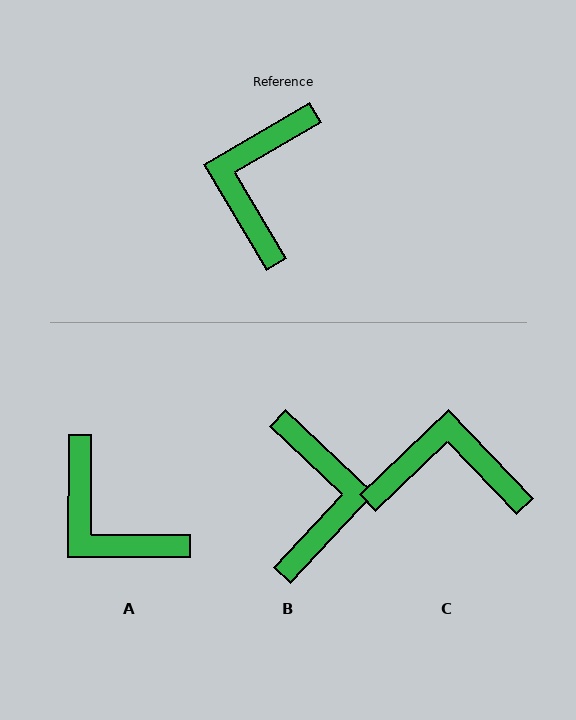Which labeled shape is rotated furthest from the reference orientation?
B, about 164 degrees away.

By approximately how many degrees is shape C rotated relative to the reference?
Approximately 77 degrees clockwise.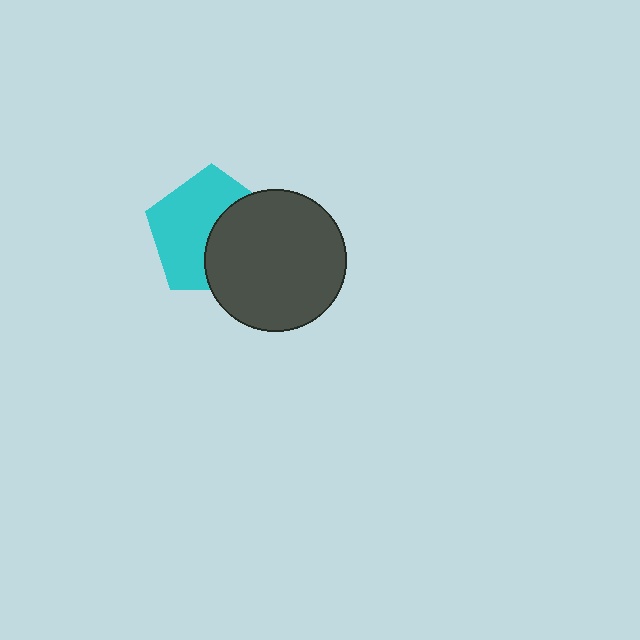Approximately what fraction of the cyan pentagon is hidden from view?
Roughly 43% of the cyan pentagon is hidden behind the dark gray circle.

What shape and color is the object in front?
The object in front is a dark gray circle.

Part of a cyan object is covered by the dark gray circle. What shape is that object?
It is a pentagon.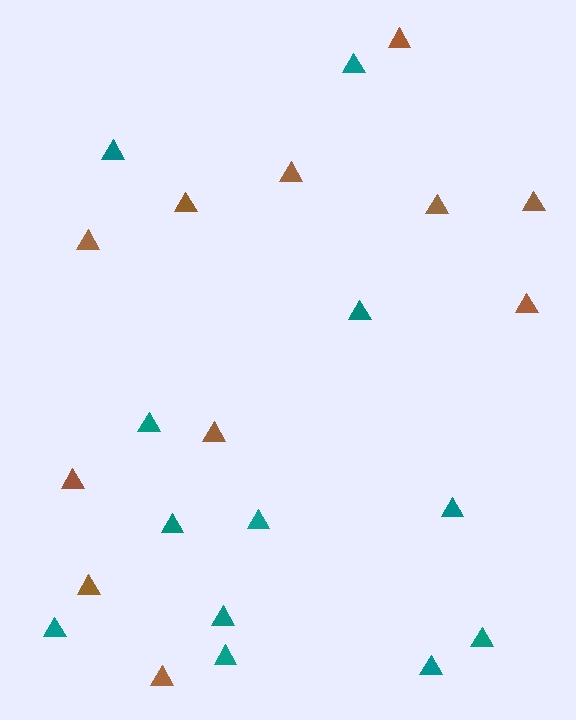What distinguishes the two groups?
There are 2 groups: one group of teal triangles (12) and one group of brown triangles (11).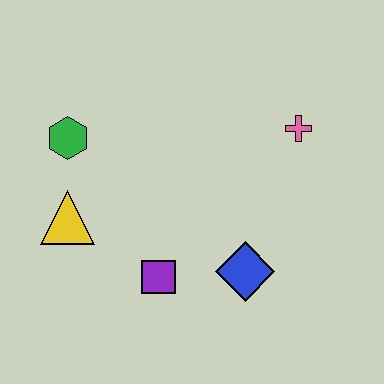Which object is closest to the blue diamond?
The purple square is closest to the blue diamond.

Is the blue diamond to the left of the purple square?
No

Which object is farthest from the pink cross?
The yellow triangle is farthest from the pink cross.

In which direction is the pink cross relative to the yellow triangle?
The pink cross is to the right of the yellow triangle.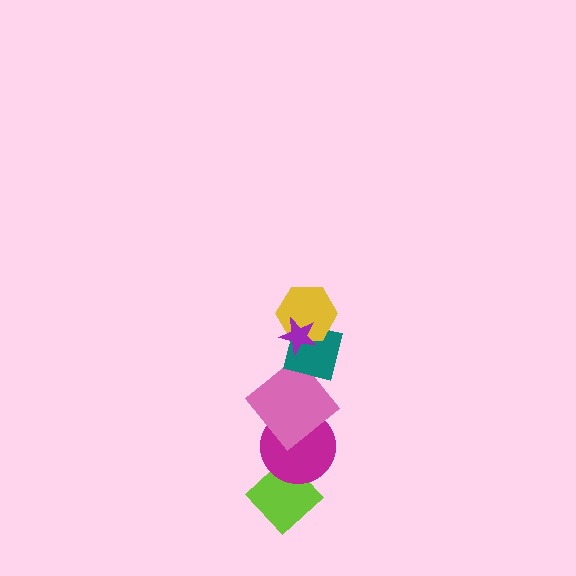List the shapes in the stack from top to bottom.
From top to bottom: the purple star, the yellow hexagon, the teal square, the pink diamond, the magenta circle, the lime diamond.